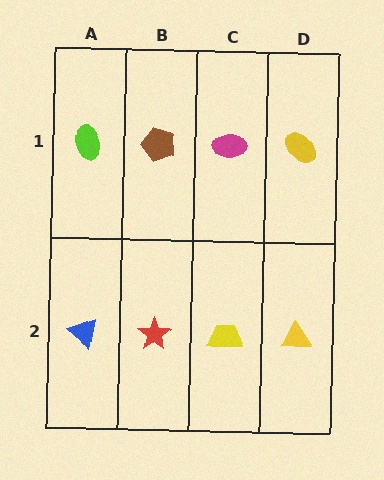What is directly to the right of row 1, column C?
A yellow ellipse.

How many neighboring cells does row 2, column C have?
3.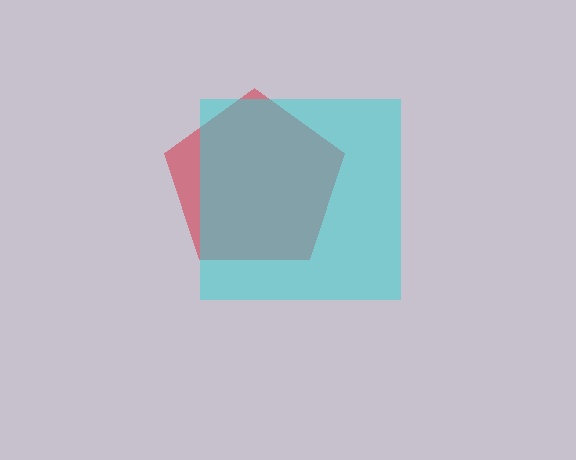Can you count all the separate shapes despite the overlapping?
Yes, there are 2 separate shapes.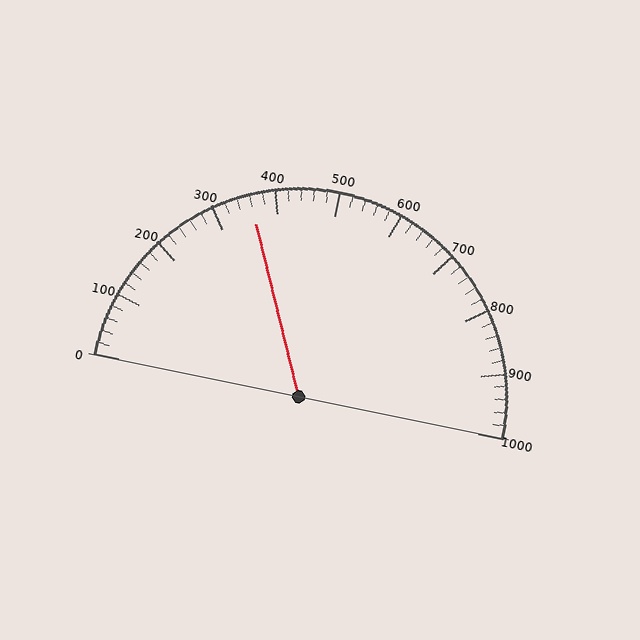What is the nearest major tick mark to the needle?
The nearest major tick mark is 400.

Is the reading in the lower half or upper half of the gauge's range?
The reading is in the lower half of the range (0 to 1000).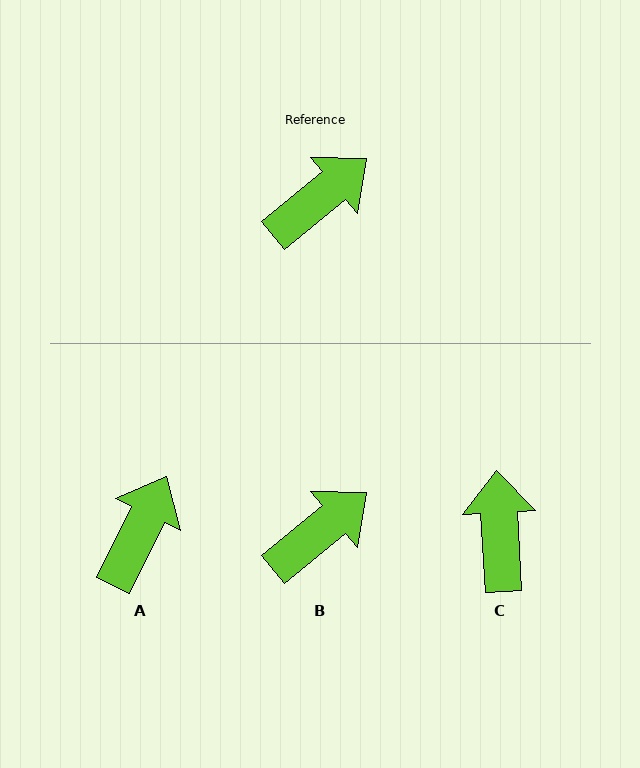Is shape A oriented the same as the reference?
No, it is off by about 24 degrees.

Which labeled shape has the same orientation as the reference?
B.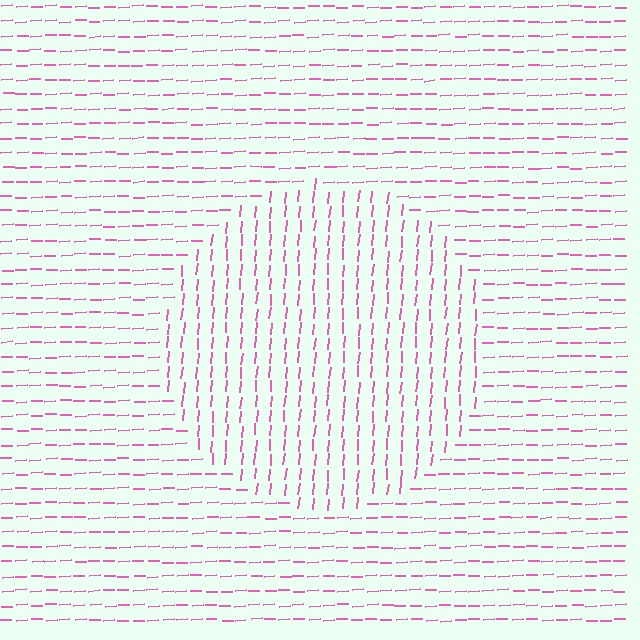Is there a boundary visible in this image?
Yes, there is a texture boundary formed by a change in line orientation.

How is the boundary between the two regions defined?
The boundary is defined purely by a change in line orientation (approximately 82 degrees difference). All lines are the same color and thickness.